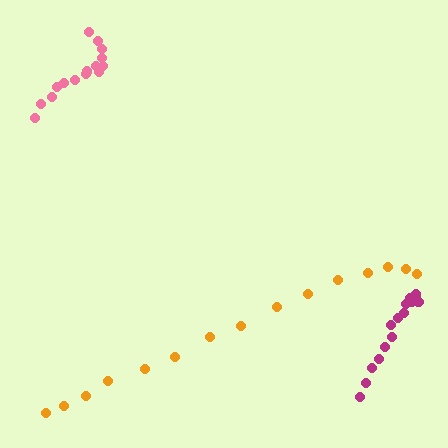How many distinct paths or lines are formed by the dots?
There are 3 distinct paths.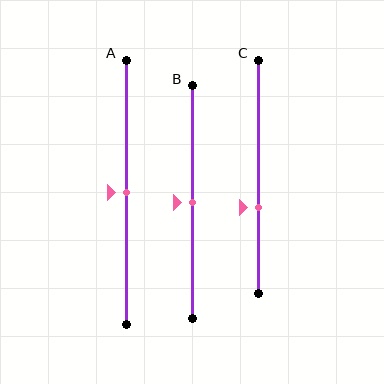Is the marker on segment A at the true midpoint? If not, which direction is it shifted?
Yes, the marker on segment A is at the true midpoint.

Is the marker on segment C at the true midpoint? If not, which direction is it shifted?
No, the marker on segment C is shifted downward by about 13% of the segment length.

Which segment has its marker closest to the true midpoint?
Segment A has its marker closest to the true midpoint.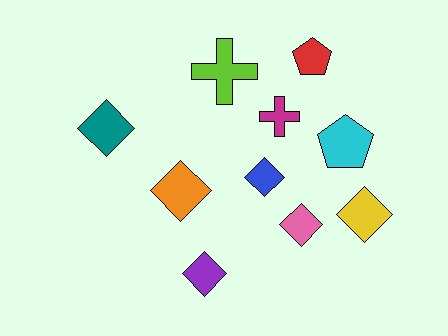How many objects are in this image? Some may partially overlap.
There are 10 objects.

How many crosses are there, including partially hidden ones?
There are 2 crosses.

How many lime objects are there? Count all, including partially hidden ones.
There is 1 lime object.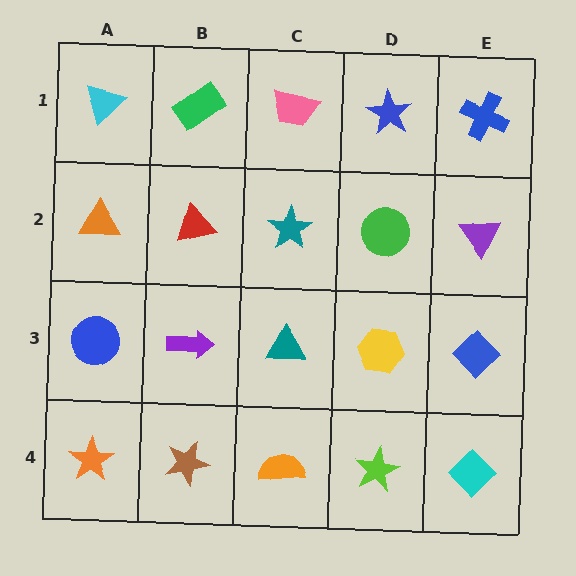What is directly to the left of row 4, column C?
A brown star.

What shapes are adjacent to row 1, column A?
An orange triangle (row 2, column A), a green rectangle (row 1, column B).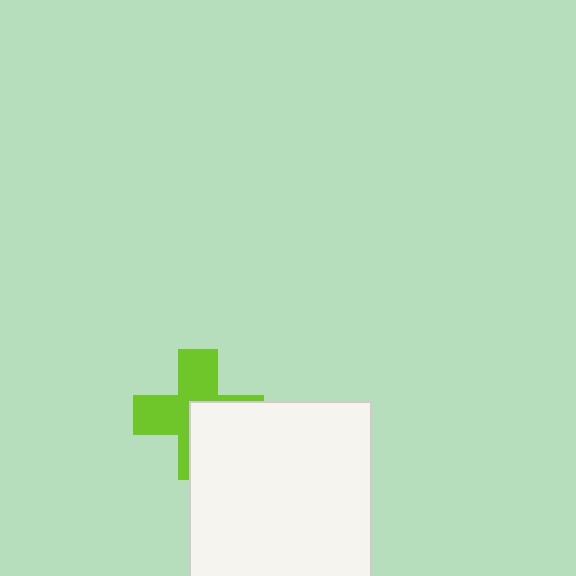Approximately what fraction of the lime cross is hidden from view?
Roughly 43% of the lime cross is hidden behind the white square.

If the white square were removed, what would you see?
You would see the complete lime cross.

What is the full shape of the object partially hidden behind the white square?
The partially hidden object is a lime cross.